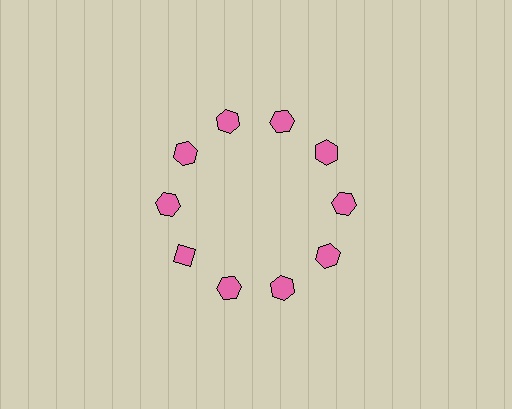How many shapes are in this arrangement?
There are 10 shapes arranged in a ring pattern.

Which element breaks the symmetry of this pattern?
The pink diamond at roughly the 8 o'clock position breaks the symmetry. All other shapes are pink hexagons.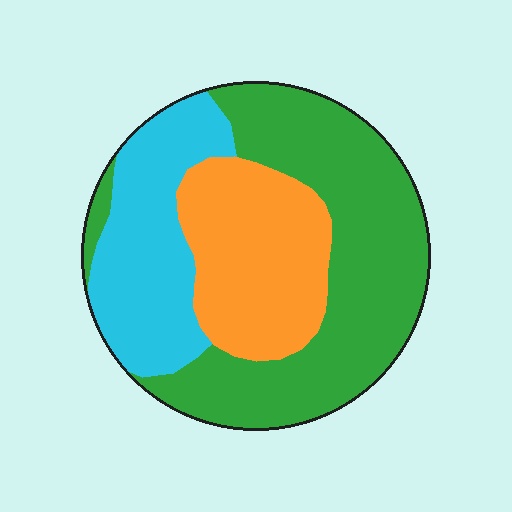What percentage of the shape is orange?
Orange takes up about one quarter (1/4) of the shape.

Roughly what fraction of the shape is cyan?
Cyan takes up about one quarter (1/4) of the shape.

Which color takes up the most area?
Green, at roughly 50%.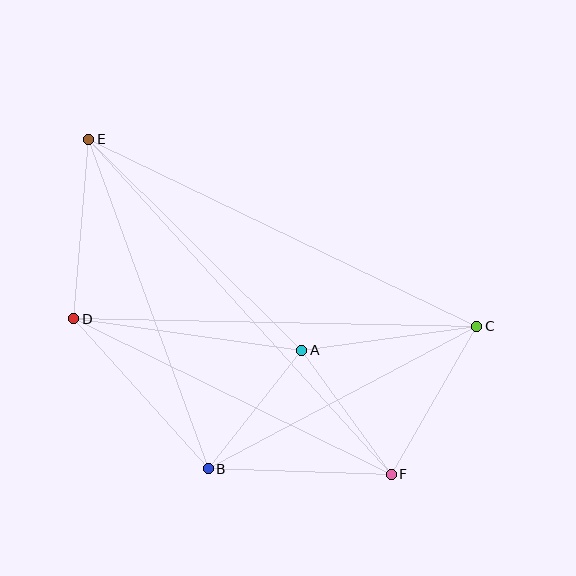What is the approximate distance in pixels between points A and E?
The distance between A and E is approximately 300 pixels.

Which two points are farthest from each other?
Points E and F are farthest from each other.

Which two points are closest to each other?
Points A and B are closest to each other.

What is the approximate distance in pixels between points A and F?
The distance between A and F is approximately 152 pixels.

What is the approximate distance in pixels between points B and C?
The distance between B and C is approximately 304 pixels.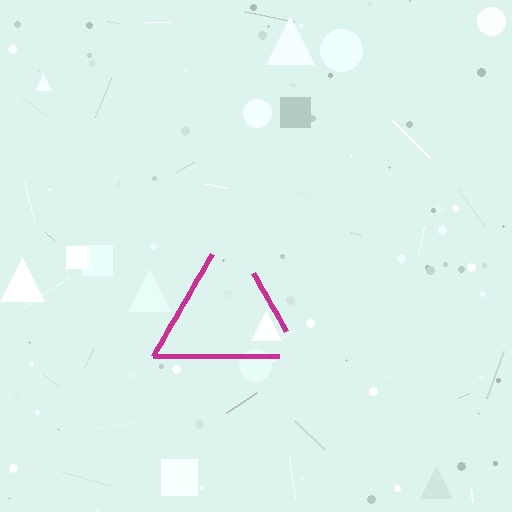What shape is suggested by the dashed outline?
The dashed outline suggests a triangle.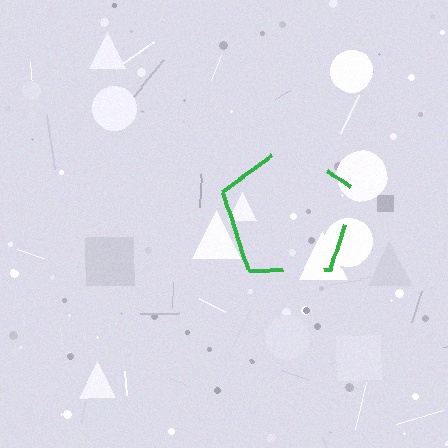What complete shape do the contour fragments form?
The contour fragments form a pentagon.